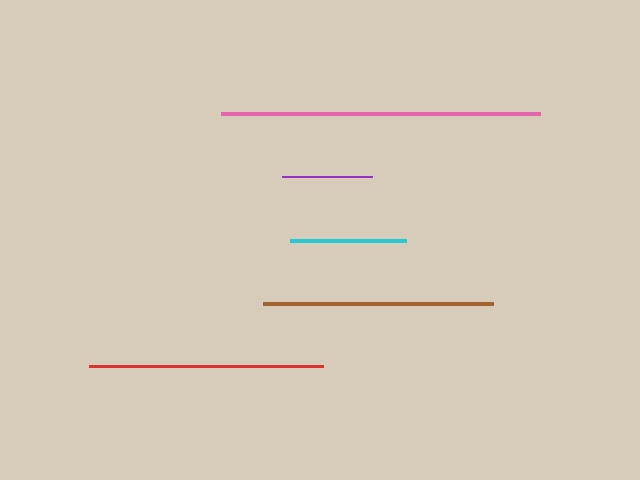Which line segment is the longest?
The pink line is the longest at approximately 319 pixels.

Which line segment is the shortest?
The purple line is the shortest at approximately 89 pixels.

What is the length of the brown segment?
The brown segment is approximately 230 pixels long.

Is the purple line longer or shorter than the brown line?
The brown line is longer than the purple line.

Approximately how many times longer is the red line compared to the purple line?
The red line is approximately 2.6 times the length of the purple line.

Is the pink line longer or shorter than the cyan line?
The pink line is longer than the cyan line.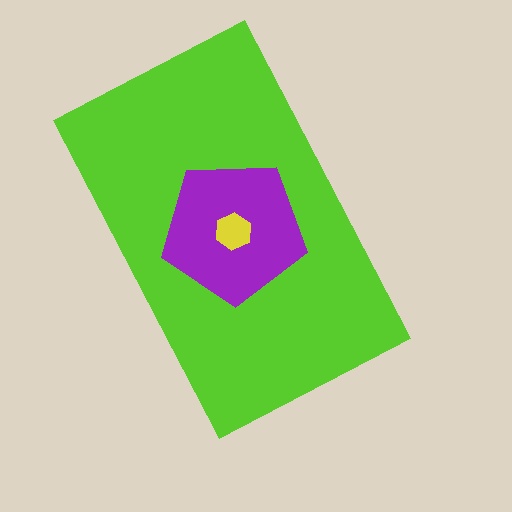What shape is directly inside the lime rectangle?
The purple pentagon.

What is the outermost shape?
The lime rectangle.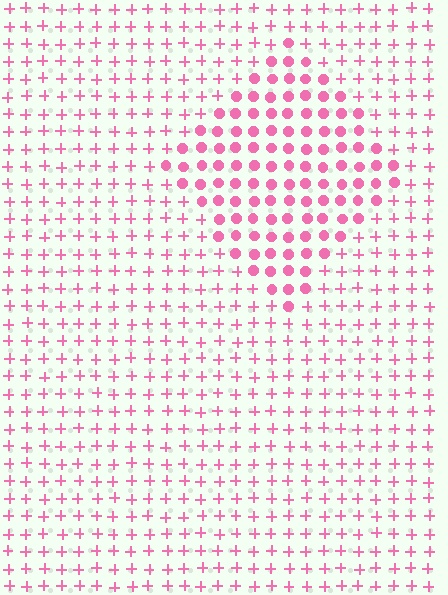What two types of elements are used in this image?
The image uses circles inside the diamond region and plus signs outside it.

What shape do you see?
I see a diamond.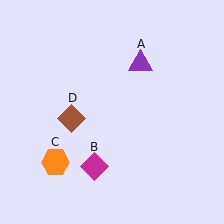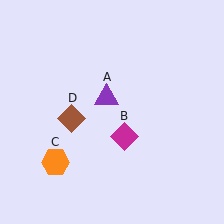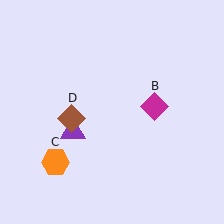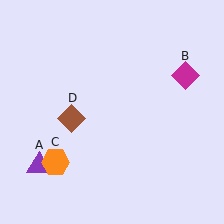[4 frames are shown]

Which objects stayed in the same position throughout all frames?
Orange hexagon (object C) and brown diamond (object D) remained stationary.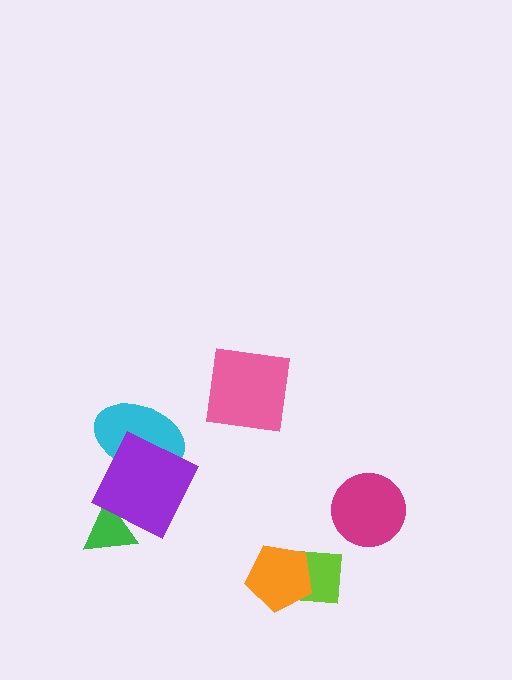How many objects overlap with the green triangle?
1 object overlaps with the green triangle.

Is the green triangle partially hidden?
Yes, it is partially covered by another shape.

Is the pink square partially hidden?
No, no other shape covers it.